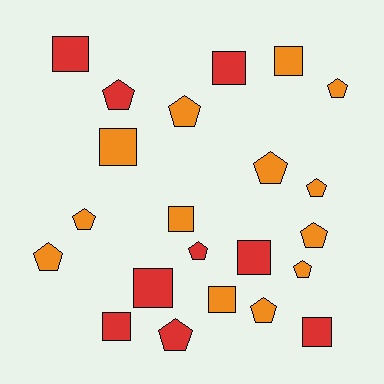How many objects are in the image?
There are 22 objects.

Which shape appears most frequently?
Pentagon, with 12 objects.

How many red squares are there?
There are 6 red squares.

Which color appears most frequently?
Orange, with 13 objects.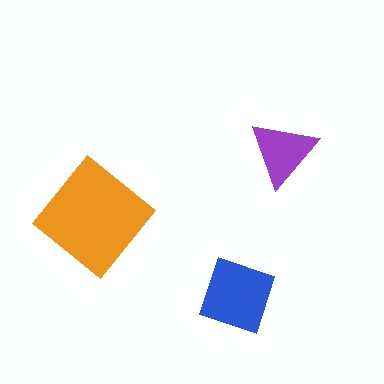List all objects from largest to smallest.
The orange diamond, the blue diamond, the purple triangle.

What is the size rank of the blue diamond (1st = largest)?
2nd.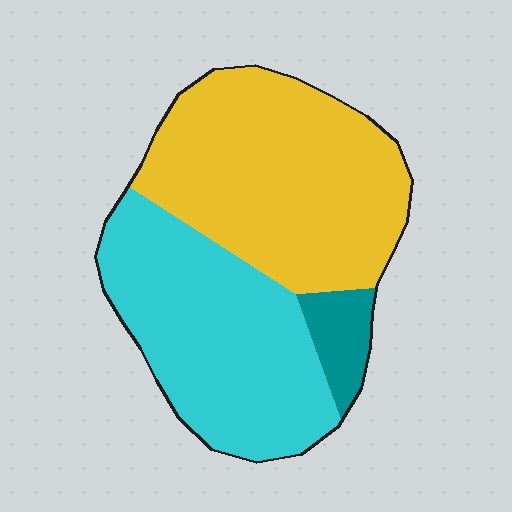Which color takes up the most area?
Yellow, at roughly 50%.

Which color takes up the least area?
Teal, at roughly 5%.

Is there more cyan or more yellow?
Yellow.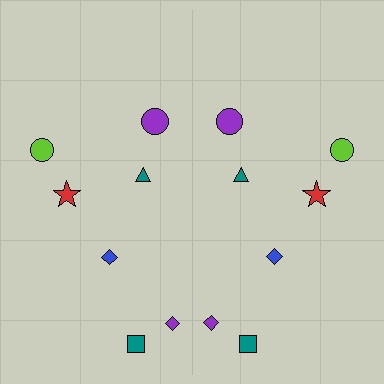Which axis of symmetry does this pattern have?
The pattern has a vertical axis of symmetry running through the center of the image.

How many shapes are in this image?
There are 14 shapes in this image.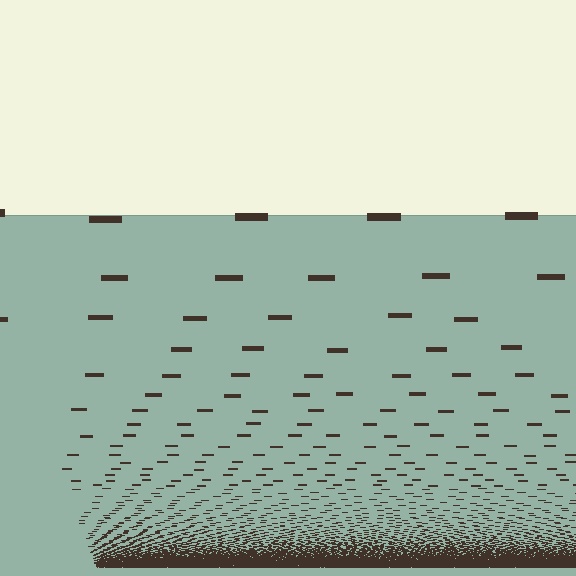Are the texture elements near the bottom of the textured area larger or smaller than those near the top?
Smaller. The gradient is inverted — elements near the bottom are smaller and denser.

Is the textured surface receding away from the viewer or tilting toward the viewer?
The surface appears to tilt toward the viewer. Texture elements get larger and sparser toward the top.